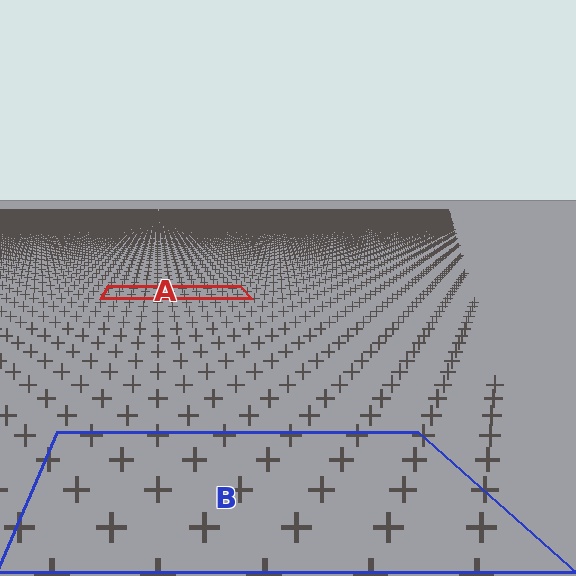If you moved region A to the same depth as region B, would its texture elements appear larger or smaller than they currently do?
They would appear larger. At a closer depth, the same texture elements are projected at a bigger on-screen size.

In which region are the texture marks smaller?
The texture marks are smaller in region A, because it is farther away.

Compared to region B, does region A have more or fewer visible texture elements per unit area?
Region A has more texture elements per unit area — they are packed more densely because it is farther away.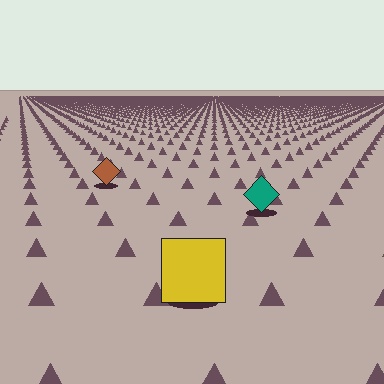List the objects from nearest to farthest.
From nearest to farthest: the yellow square, the teal diamond, the brown diamond.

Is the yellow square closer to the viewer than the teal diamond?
Yes. The yellow square is closer — you can tell from the texture gradient: the ground texture is coarser near it.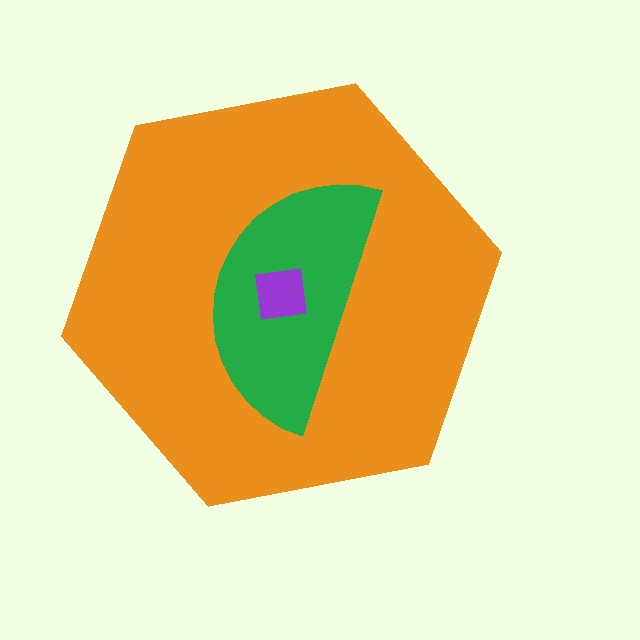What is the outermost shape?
The orange hexagon.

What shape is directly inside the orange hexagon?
The green semicircle.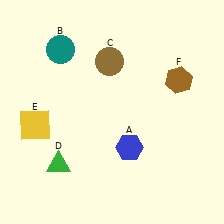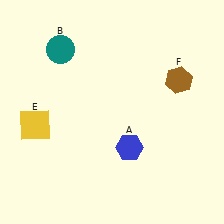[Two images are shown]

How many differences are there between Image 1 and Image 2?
There are 2 differences between the two images.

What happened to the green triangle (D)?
The green triangle (D) was removed in Image 2. It was in the bottom-left area of Image 1.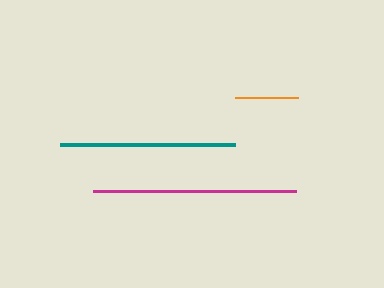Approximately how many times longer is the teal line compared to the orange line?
The teal line is approximately 2.8 times the length of the orange line.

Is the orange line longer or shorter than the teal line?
The teal line is longer than the orange line.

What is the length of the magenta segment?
The magenta segment is approximately 202 pixels long.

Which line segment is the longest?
The magenta line is the longest at approximately 202 pixels.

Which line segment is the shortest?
The orange line is the shortest at approximately 63 pixels.